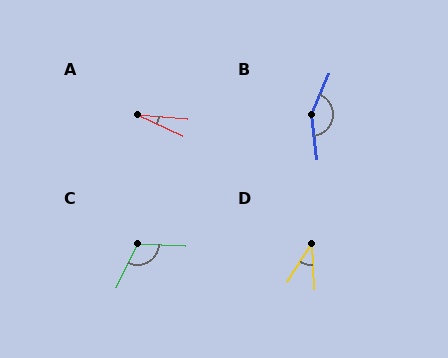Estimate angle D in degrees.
Approximately 34 degrees.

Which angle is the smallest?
A, at approximately 20 degrees.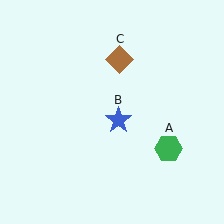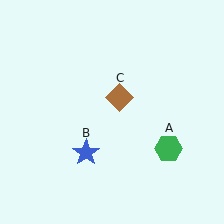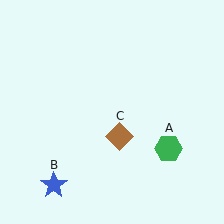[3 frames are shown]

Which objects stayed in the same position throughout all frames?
Green hexagon (object A) remained stationary.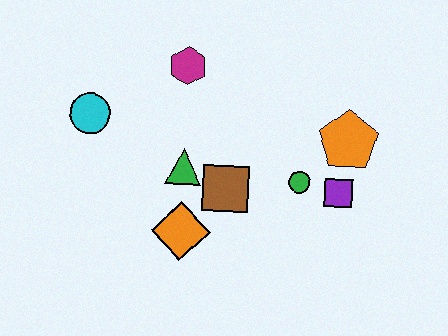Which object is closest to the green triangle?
The brown square is closest to the green triangle.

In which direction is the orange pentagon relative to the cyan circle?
The orange pentagon is to the right of the cyan circle.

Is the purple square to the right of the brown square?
Yes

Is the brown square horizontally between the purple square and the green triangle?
Yes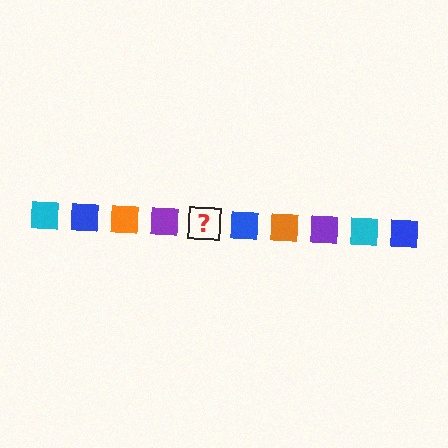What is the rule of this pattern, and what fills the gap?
The rule is that the pattern cycles through cyan, blue, orange, purple squares. The gap should be filled with a cyan square.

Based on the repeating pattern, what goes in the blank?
The blank should be a cyan square.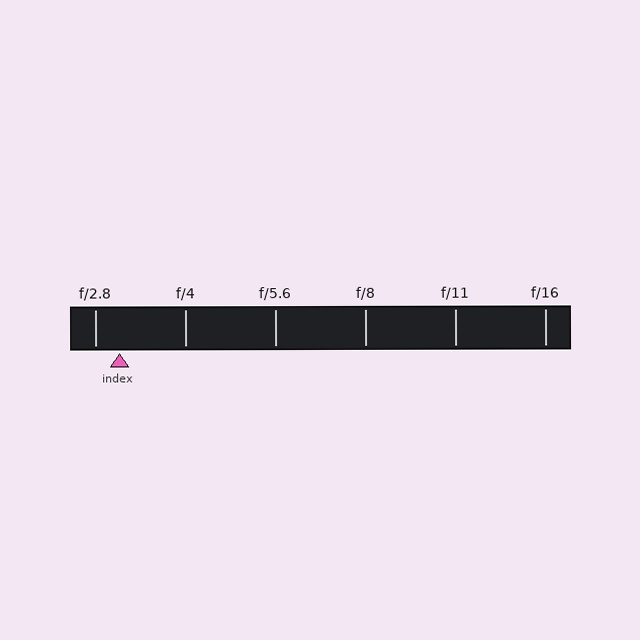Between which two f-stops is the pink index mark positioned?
The index mark is between f/2.8 and f/4.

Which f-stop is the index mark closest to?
The index mark is closest to f/2.8.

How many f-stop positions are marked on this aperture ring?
There are 6 f-stop positions marked.